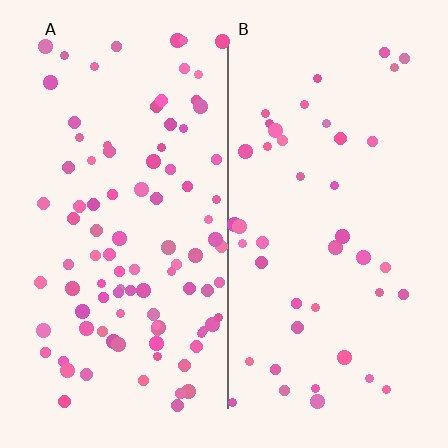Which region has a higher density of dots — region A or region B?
A (the left).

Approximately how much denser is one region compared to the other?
Approximately 2.2× — region A over region B.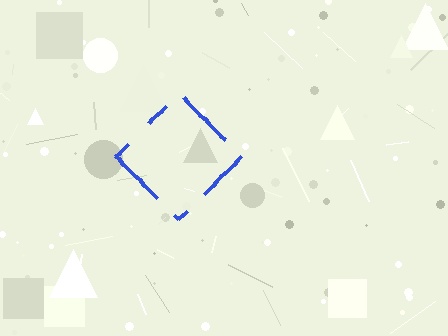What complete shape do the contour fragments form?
The contour fragments form a diamond.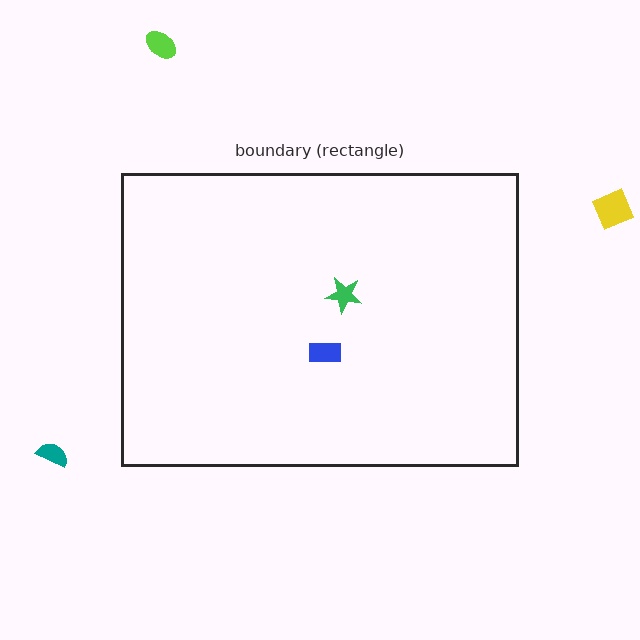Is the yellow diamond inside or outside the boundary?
Outside.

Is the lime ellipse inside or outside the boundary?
Outside.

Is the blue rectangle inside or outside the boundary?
Inside.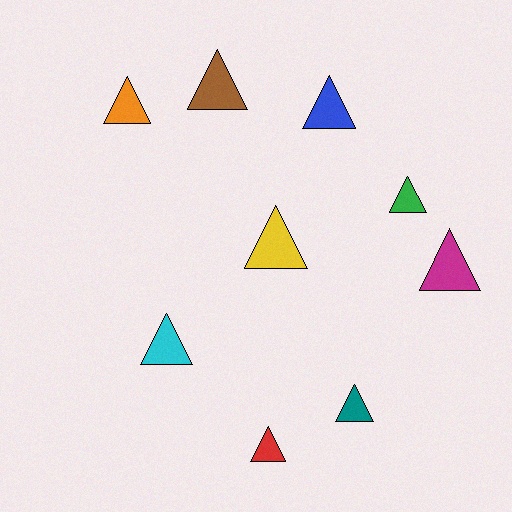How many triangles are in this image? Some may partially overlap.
There are 9 triangles.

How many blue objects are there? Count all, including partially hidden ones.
There is 1 blue object.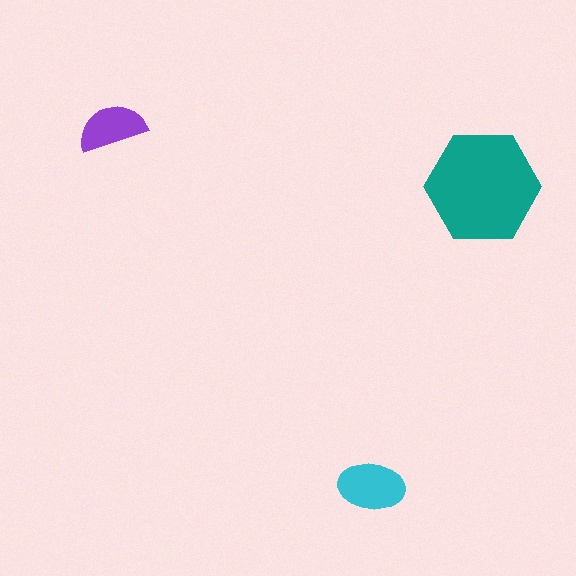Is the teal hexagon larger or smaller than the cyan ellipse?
Larger.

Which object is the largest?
The teal hexagon.